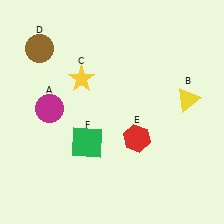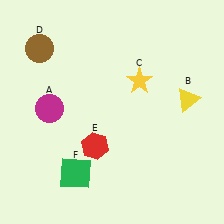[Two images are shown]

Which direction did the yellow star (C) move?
The yellow star (C) moved right.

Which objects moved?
The objects that moved are: the yellow star (C), the red hexagon (E), the green square (F).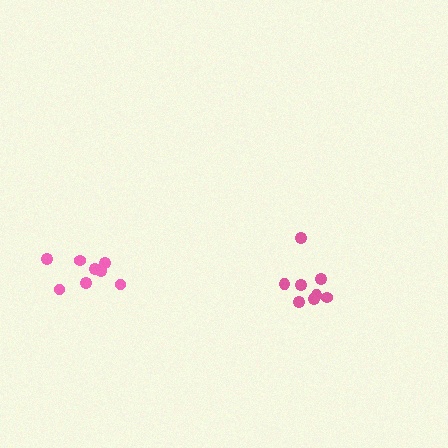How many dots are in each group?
Group 1: 8 dots, Group 2: 8 dots (16 total).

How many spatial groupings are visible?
There are 2 spatial groupings.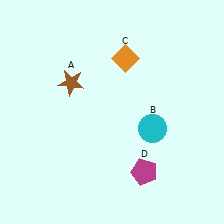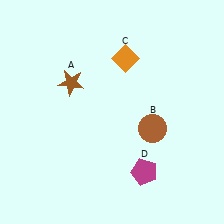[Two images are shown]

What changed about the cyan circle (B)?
In Image 1, B is cyan. In Image 2, it changed to brown.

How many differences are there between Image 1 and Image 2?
There is 1 difference between the two images.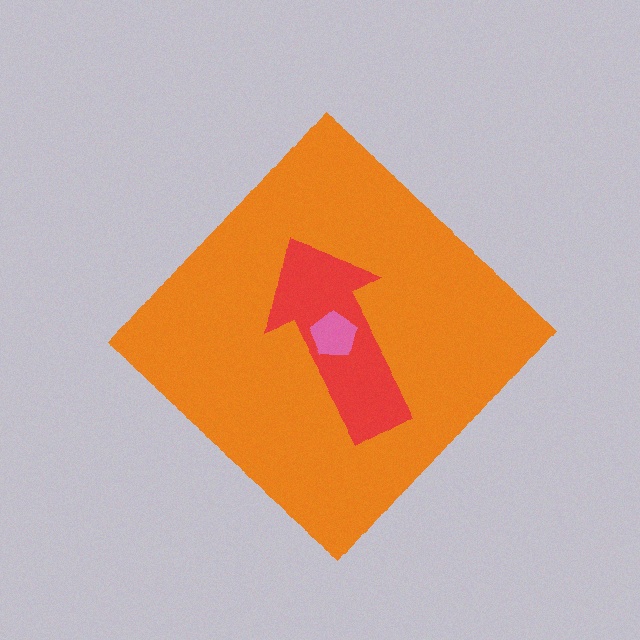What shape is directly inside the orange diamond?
The red arrow.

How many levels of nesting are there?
3.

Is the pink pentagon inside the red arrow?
Yes.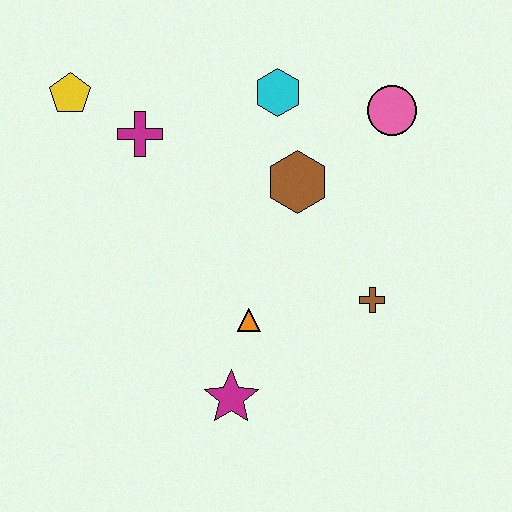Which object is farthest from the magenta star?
The yellow pentagon is farthest from the magenta star.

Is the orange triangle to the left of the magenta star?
No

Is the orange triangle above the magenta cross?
No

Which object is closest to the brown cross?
The orange triangle is closest to the brown cross.